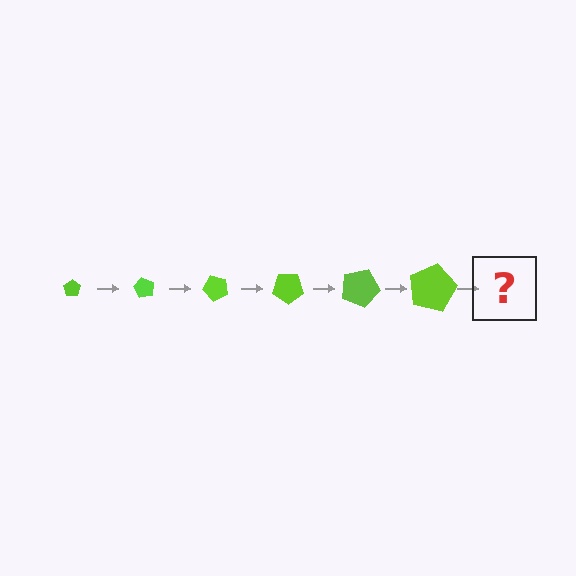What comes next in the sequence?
The next element should be a pentagon, larger than the previous one and rotated 360 degrees from the start.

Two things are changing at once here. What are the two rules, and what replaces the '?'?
The two rules are that the pentagon grows larger each step and it rotates 60 degrees each step. The '?' should be a pentagon, larger than the previous one and rotated 360 degrees from the start.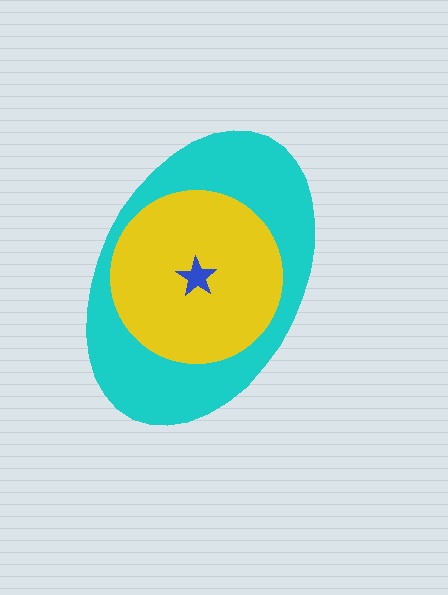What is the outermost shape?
The cyan ellipse.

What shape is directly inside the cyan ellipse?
The yellow circle.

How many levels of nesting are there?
3.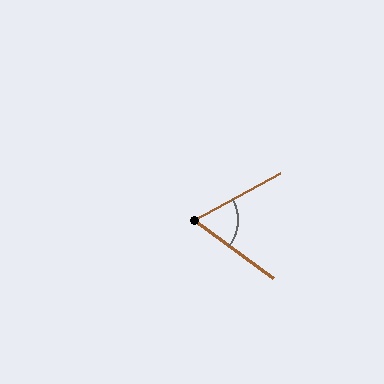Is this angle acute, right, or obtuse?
It is acute.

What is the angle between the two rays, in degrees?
Approximately 65 degrees.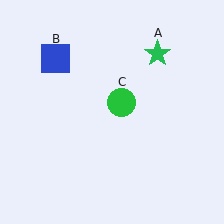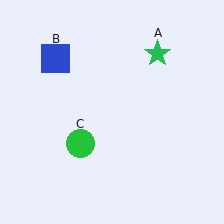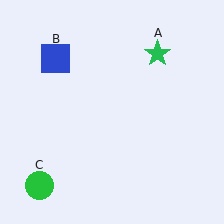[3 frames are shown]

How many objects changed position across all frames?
1 object changed position: green circle (object C).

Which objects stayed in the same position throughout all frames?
Green star (object A) and blue square (object B) remained stationary.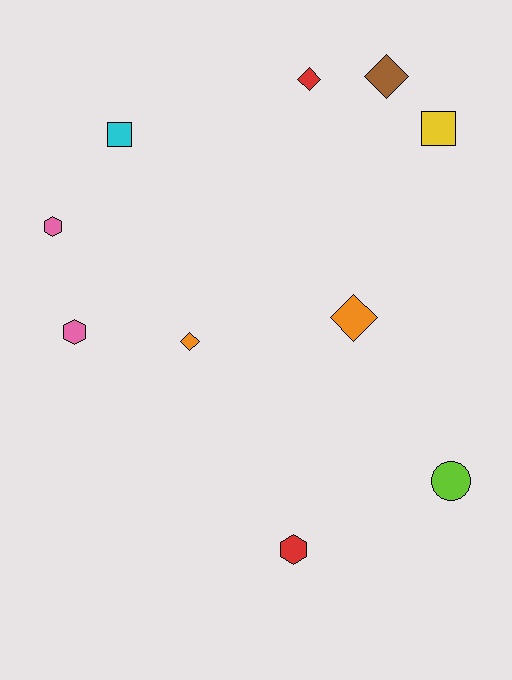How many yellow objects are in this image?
There is 1 yellow object.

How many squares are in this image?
There are 2 squares.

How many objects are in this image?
There are 10 objects.